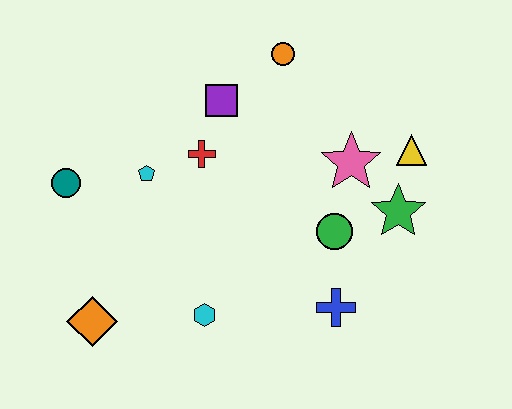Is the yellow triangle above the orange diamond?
Yes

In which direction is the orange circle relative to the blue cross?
The orange circle is above the blue cross.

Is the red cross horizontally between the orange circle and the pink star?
No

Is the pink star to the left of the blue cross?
No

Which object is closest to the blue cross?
The green circle is closest to the blue cross.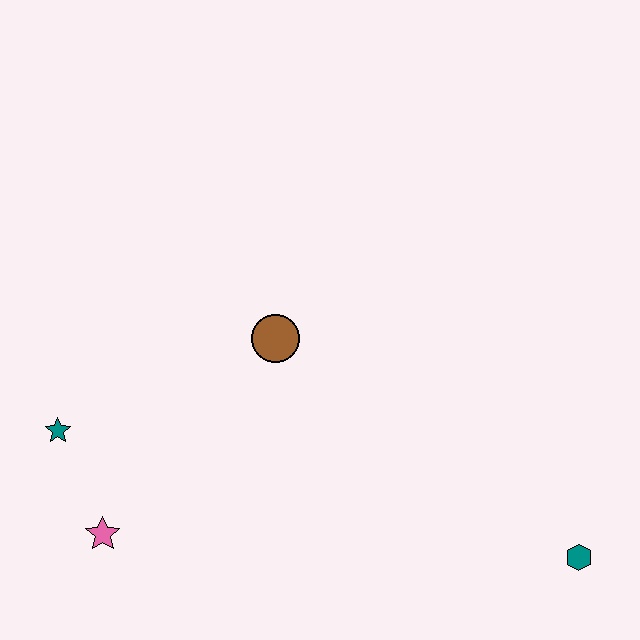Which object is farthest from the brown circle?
The teal hexagon is farthest from the brown circle.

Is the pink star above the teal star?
No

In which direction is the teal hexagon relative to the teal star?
The teal hexagon is to the right of the teal star.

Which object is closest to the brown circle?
The teal star is closest to the brown circle.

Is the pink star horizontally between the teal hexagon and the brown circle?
No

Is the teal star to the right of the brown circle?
No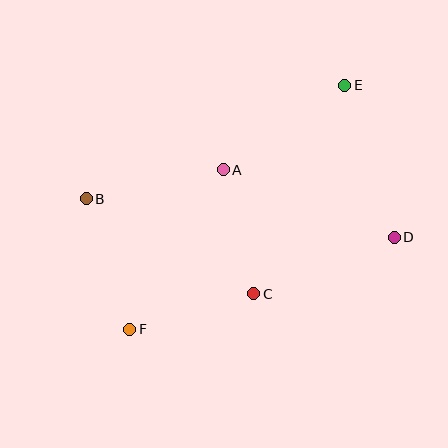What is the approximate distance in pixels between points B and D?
The distance between B and D is approximately 311 pixels.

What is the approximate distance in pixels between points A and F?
The distance between A and F is approximately 185 pixels.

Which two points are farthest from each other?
Points E and F are farthest from each other.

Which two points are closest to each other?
Points A and C are closest to each other.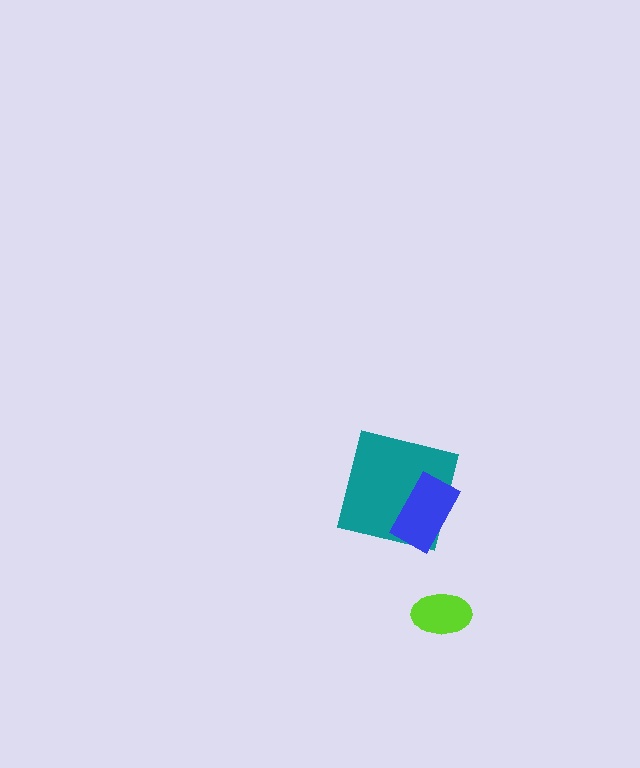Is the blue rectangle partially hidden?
No, no other shape covers it.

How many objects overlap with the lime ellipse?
0 objects overlap with the lime ellipse.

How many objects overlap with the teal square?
1 object overlaps with the teal square.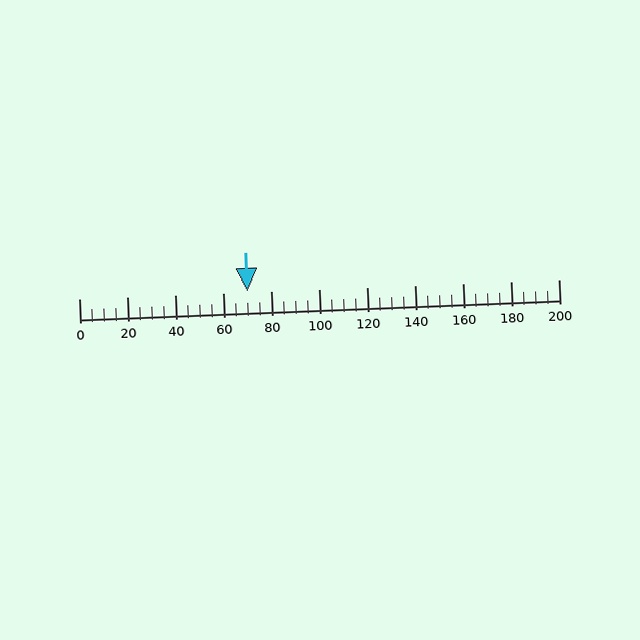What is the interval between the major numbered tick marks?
The major tick marks are spaced 20 units apart.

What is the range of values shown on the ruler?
The ruler shows values from 0 to 200.